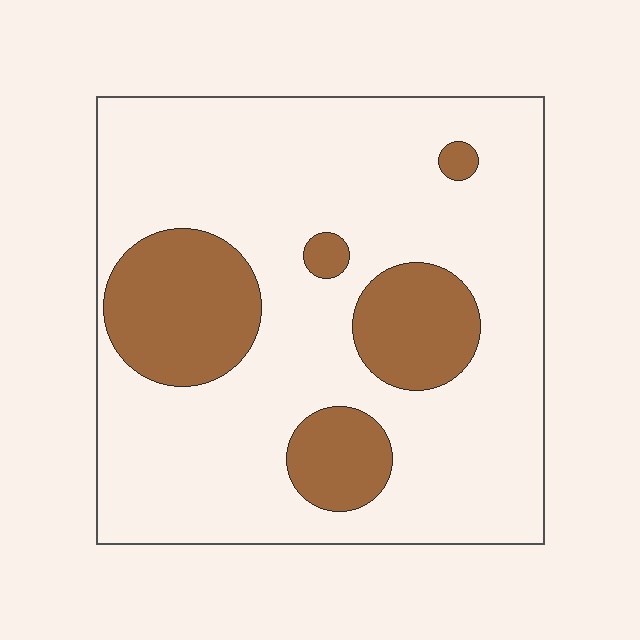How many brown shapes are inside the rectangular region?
5.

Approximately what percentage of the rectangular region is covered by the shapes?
Approximately 20%.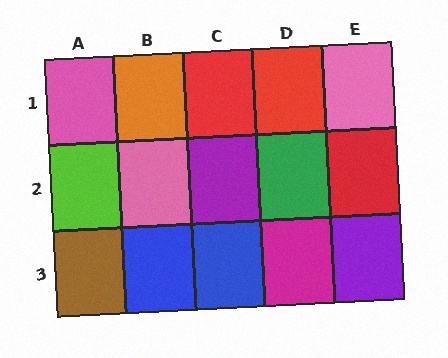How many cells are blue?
2 cells are blue.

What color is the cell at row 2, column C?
Purple.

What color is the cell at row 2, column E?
Red.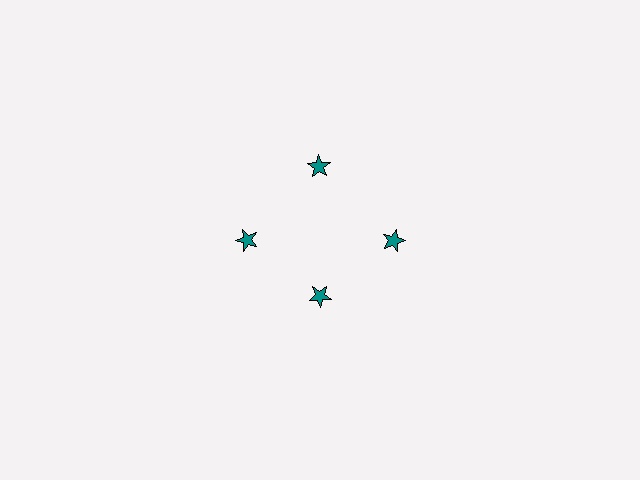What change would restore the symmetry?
The symmetry would be restored by moving it outward, back onto the ring so that all 4 stars sit at equal angles and equal distance from the center.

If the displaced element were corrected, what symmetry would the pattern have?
It would have 4-fold rotational symmetry — the pattern would map onto itself every 90 degrees.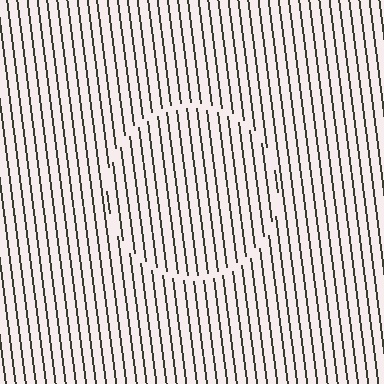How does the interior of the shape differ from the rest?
The interior of the shape contains the same grating, shifted by half a period — the contour is defined by the phase discontinuity where line-ends from the inner and outer gratings abut.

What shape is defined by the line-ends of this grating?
An illusory circle. The interior of the shape contains the same grating, shifted by half a period — the contour is defined by the phase discontinuity where line-ends from the inner and outer gratings abut.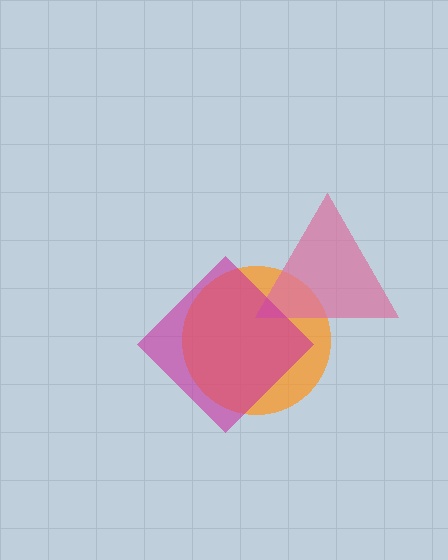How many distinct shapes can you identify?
There are 3 distinct shapes: an orange circle, a pink triangle, a magenta diamond.